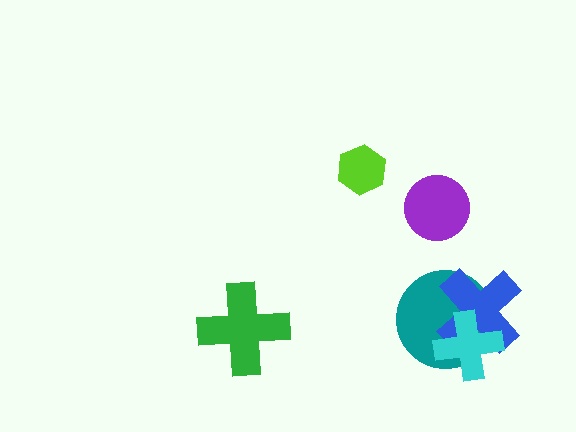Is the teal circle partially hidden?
Yes, it is partially covered by another shape.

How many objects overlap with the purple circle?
0 objects overlap with the purple circle.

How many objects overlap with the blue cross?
2 objects overlap with the blue cross.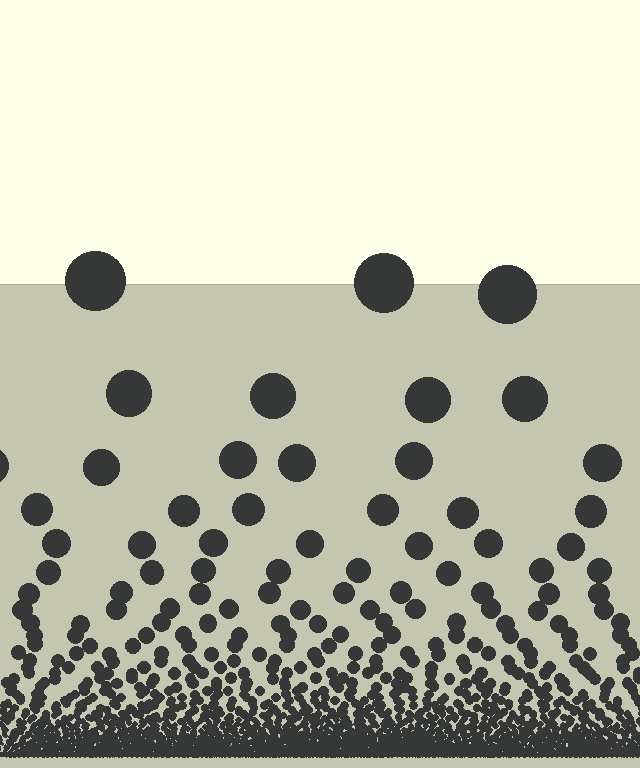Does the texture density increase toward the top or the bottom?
Density increases toward the bottom.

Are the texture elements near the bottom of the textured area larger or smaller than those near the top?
Smaller. The gradient is inverted — elements near the bottom are smaller and denser.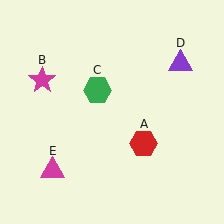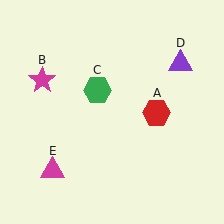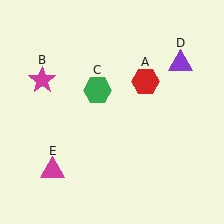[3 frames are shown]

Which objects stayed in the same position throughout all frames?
Magenta star (object B) and green hexagon (object C) and purple triangle (object D) and magenta triangle (object E) remained stationary.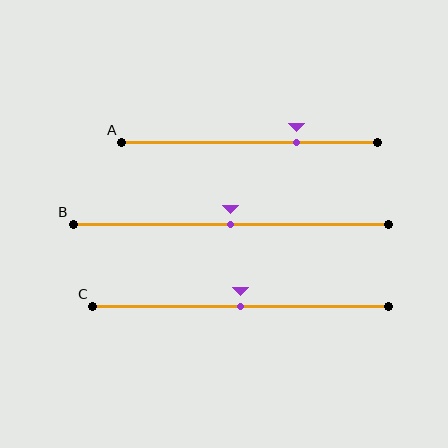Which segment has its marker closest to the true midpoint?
Segment B has its marker closest to the true midpoint.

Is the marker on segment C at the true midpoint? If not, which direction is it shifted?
Yes, the marker on segment C is at the true midpoint.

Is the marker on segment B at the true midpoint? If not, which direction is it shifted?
Yes, the marker on segment B is at the true midpoint.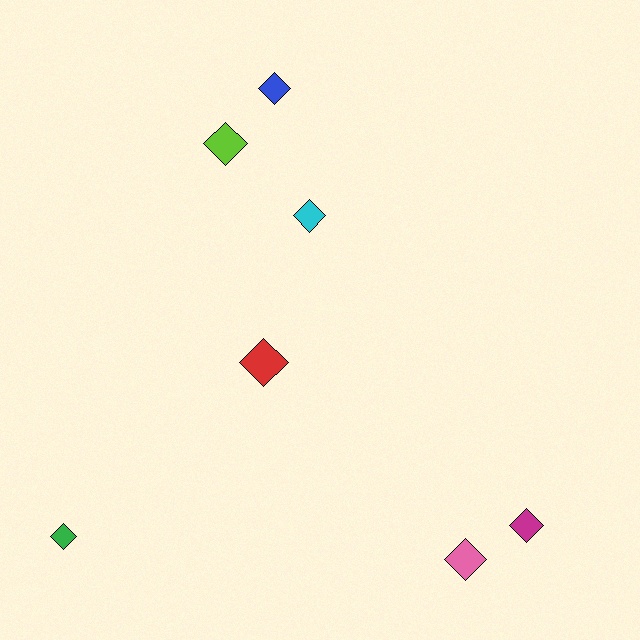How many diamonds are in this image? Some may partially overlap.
There are 7 diamonds.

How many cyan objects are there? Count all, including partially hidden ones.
There is 1 cyan object.